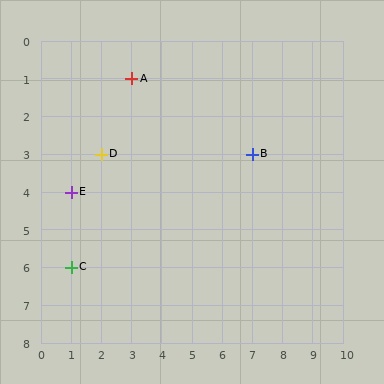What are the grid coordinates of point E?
Point E is at grid coordinates (1, 4).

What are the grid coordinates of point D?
Point D is at grid coordinates (2, 3).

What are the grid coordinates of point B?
Point B is at grid coordinates (7, 3).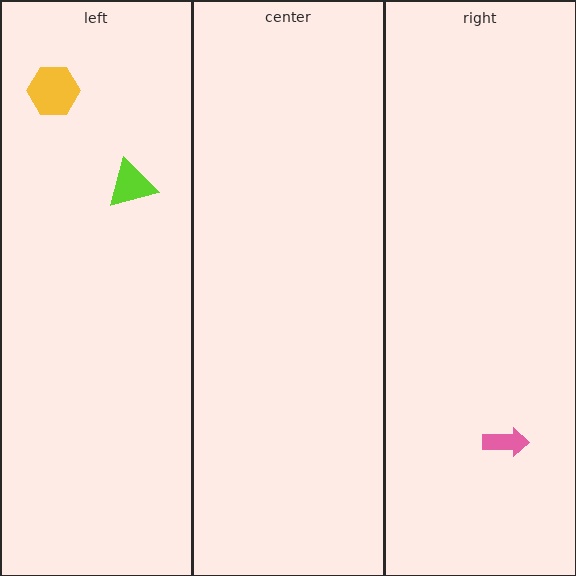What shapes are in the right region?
The pink arrow.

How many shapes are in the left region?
2.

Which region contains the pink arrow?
The right region.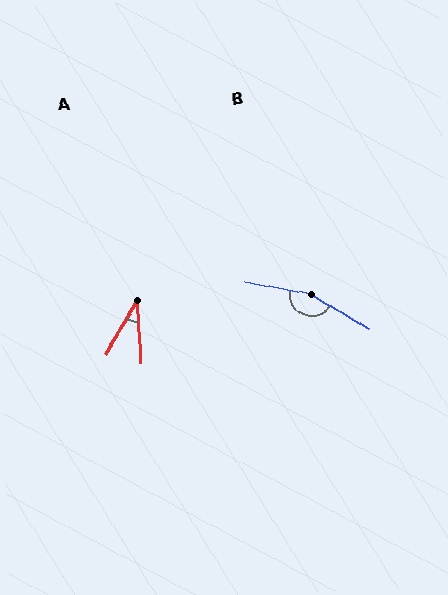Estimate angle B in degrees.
Approximately 159 degrees.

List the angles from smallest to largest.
A (34°), B (159°).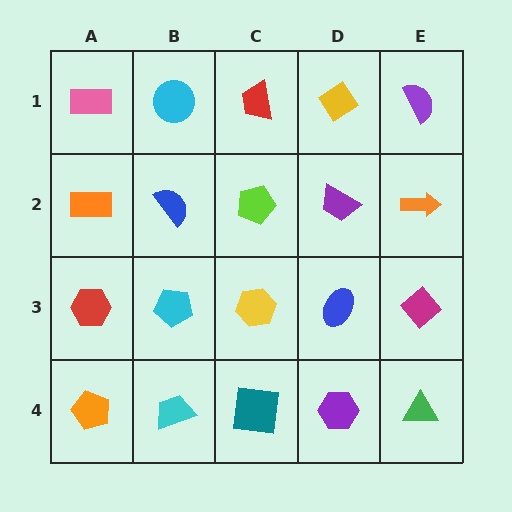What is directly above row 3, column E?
An orange arrow.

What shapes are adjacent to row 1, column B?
A blue semicircle (row 2, column B), a pink rectangle (row 1, column A), a red trapezoid (row 1, column C).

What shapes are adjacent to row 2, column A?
A pink rectangle (row 1, column A), a red hexagon (row 3, column A), a blue semicircle (row 2, column B).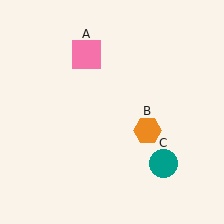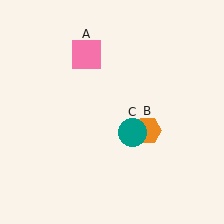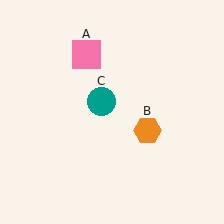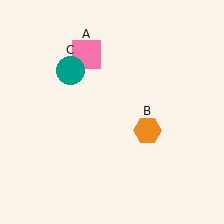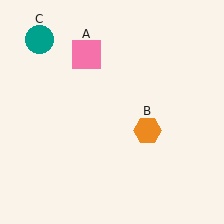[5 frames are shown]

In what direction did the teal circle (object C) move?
The teal circle (object C) moved up and to the left.